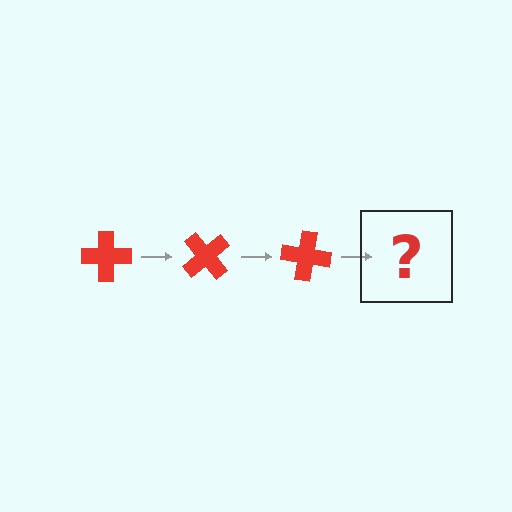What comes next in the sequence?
The next element should be a red cross rotated 150 degrees.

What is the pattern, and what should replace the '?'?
The pattern is that the cross rotates 50 degrees each step. The '?' should be a red cross rotated 150 degrees.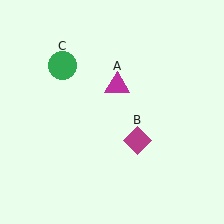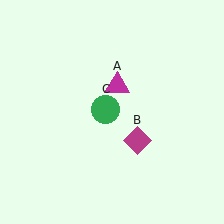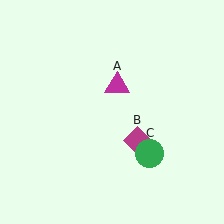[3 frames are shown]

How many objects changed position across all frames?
1 object changed position: green circle (object C).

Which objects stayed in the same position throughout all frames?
Magenta triangle (object A) and magenta diamond (object B) remained stationary.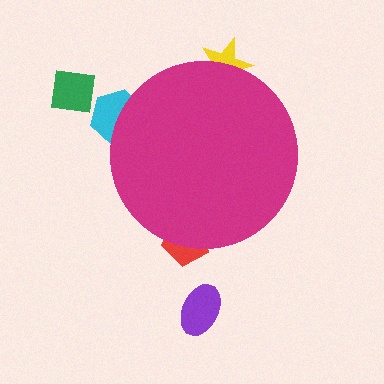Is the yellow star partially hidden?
Yes, the yellow star is partially hidden behind the magenta circle.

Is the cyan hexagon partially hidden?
Yes, the cyan hexagon is partially hidden behind the magenta circle.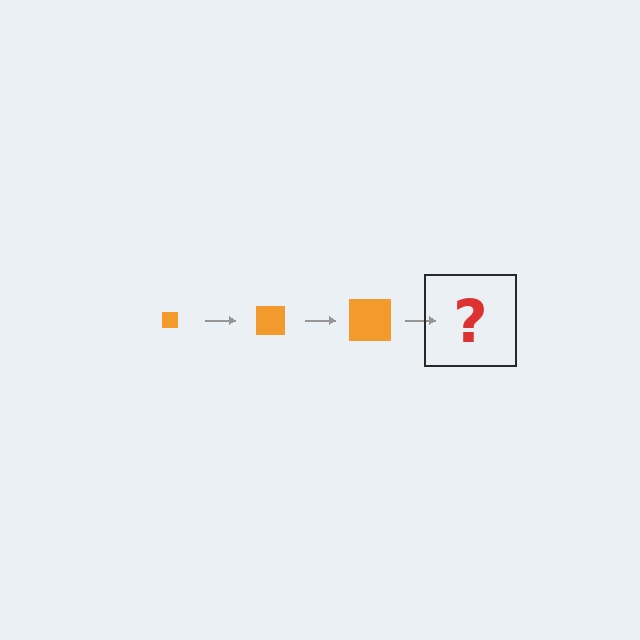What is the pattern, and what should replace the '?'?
The pattern is that the square gets progressively larger each step. The '?' should be an orange square, larger than the previous one.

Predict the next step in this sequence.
The next step is an orange square, larger than the previous one.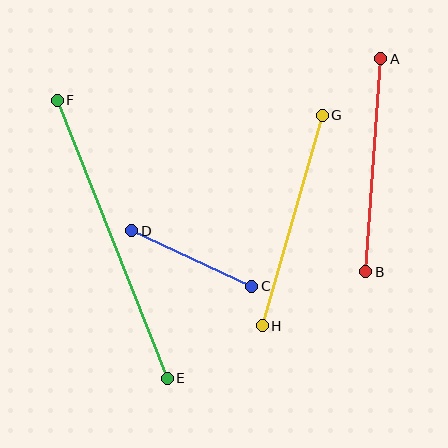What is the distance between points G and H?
The distance is approximately 219 pixels.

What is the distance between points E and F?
The distance is approximately 299 pixels.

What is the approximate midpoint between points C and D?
The midpoint is at approximately (192, 259) pixels.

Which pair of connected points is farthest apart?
Points E and F are farthest apart.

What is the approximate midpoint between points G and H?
The midpoint is at approximately (292, 221) pixels.